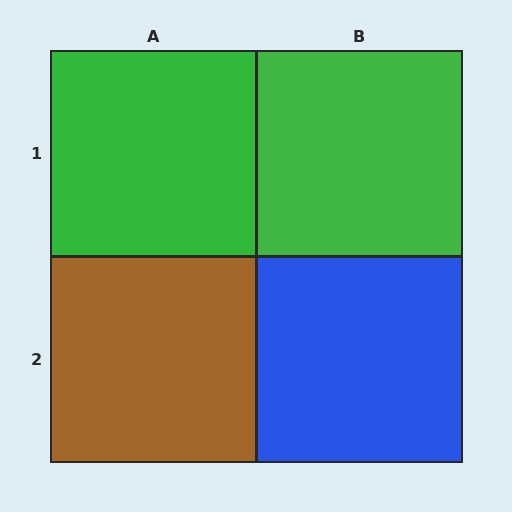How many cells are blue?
1 cell is blue.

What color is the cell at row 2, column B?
Blue.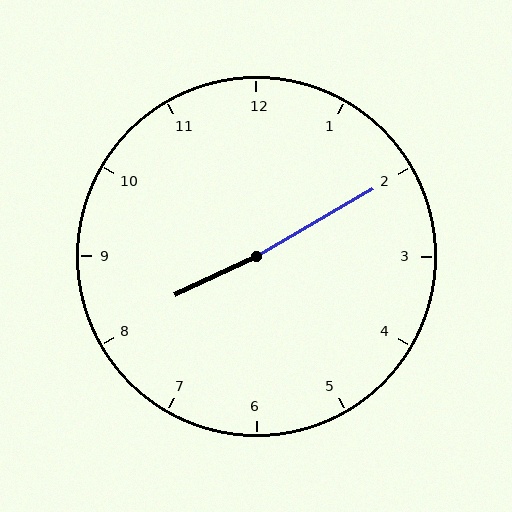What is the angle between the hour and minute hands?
Approximately 175 degrees.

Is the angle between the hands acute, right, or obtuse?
It is obtuse.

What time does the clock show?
8:10.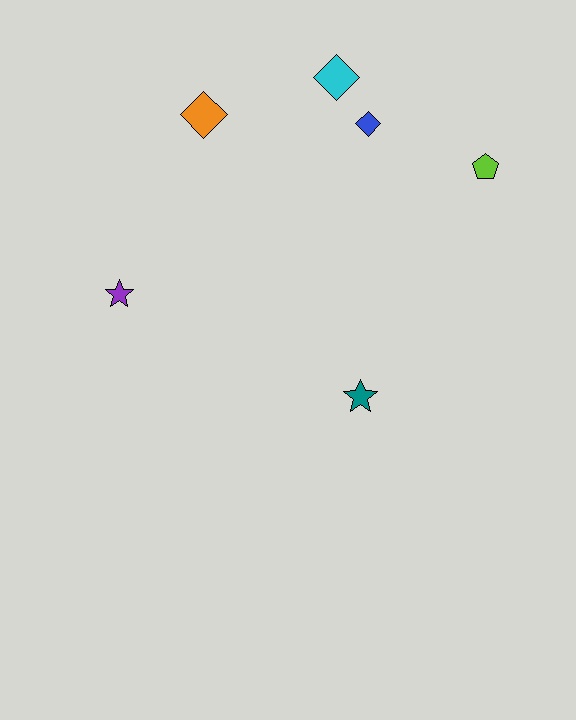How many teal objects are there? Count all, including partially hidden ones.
There is 1 teal object.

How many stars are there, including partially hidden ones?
There are 2 stars.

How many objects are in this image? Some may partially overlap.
There are 6 objects.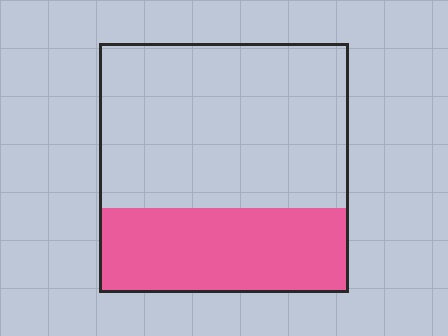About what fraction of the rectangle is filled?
About one third (1/3).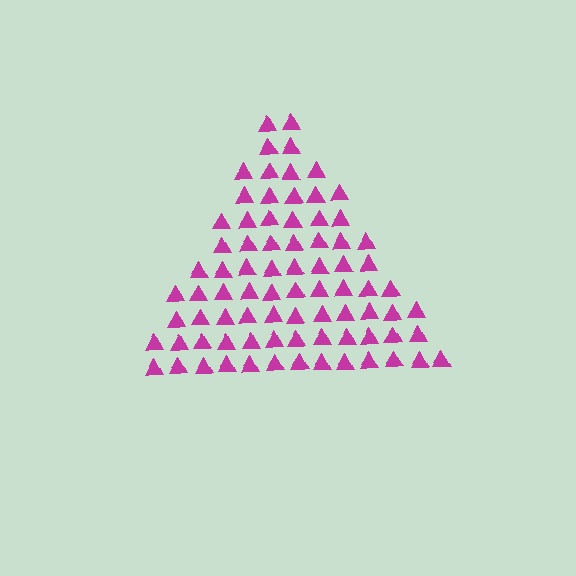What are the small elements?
The small elements are triangles.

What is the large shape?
The large shape is a triangle.